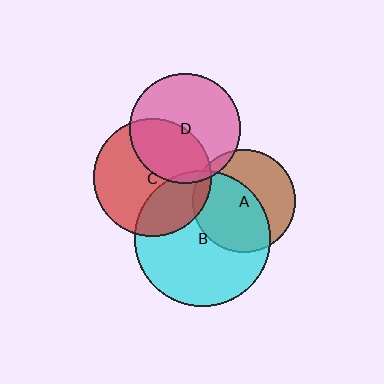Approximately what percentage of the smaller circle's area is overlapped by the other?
Approximately 5%.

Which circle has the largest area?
Circle B (cyan).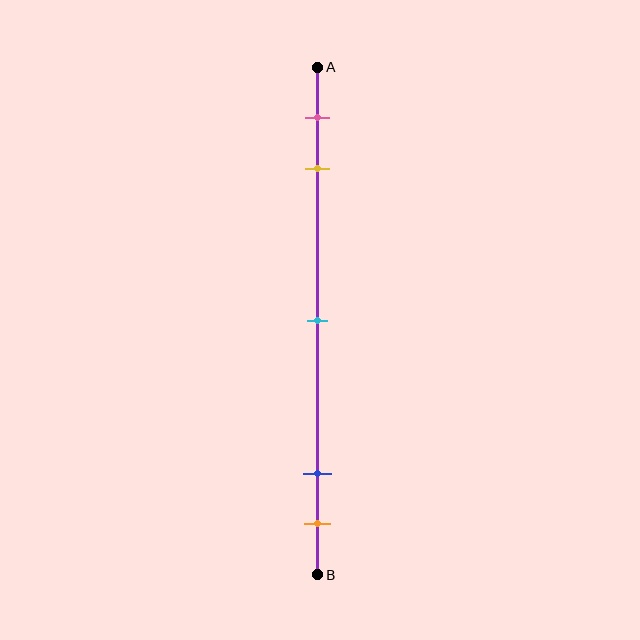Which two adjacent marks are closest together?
The blue and orange marks are the closest adjacent pair.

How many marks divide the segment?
There are 5 marks dividing the segment.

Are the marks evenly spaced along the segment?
No, the marks are not evenly spaced.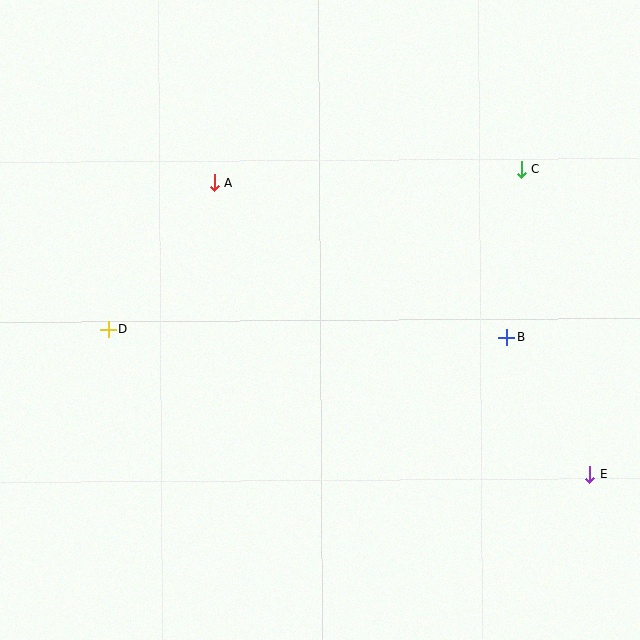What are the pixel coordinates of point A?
Point A is at (215, 182).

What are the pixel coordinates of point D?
Point D is at (108, 329).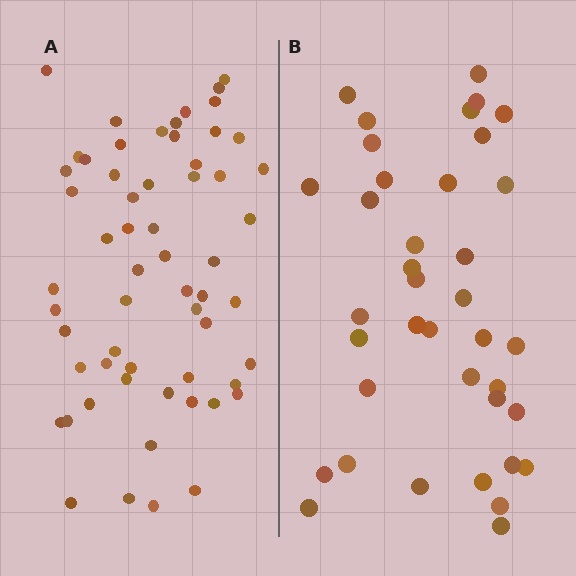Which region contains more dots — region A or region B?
Region A (the left region) has more dots.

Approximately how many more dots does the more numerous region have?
Region A has approximately 20 more dots than region B.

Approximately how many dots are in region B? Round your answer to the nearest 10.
About 40 dots. (The exact count is 38, which rounds to 40.)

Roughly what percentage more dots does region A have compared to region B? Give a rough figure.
About 55% more.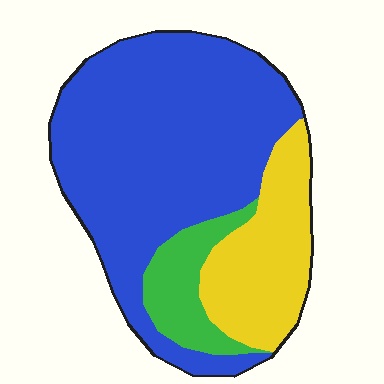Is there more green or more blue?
Blue.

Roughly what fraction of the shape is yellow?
Yellow covers roughly 25% of the shape.